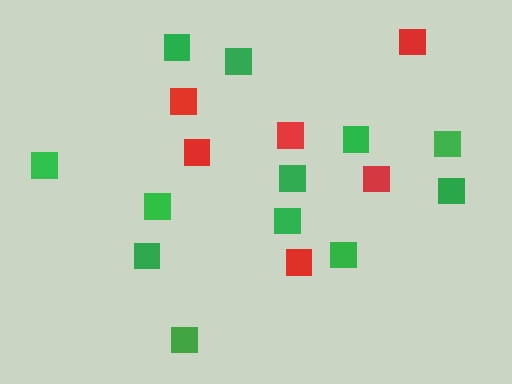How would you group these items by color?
There are 2 groups: one group of green squares (12) and one group of red squares (6).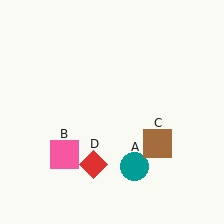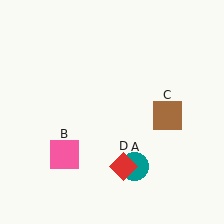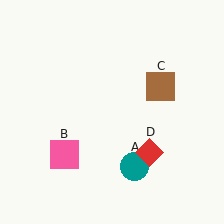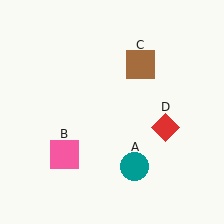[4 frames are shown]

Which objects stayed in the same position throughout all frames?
Teal circle (object A) and pink square (object B) remained stationary.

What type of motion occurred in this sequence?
The brown square (object C), red diamond (object D) rotated counterclockwise around the center of the scene.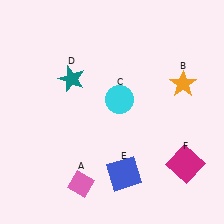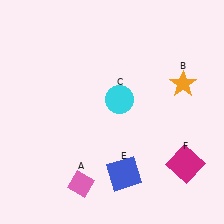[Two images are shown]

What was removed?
The teal star (D) was removed in Image 2.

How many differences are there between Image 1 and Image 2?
There is 1 difference between the two images.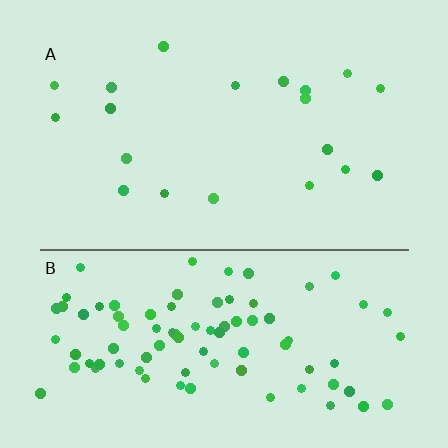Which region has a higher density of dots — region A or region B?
B (the bottom).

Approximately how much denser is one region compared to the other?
Approximately 4.5× — region B over region A.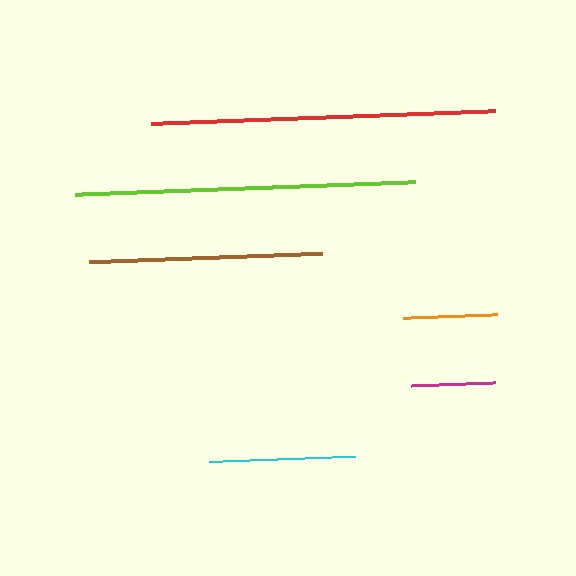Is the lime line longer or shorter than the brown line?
The lime line is longer than the brown line.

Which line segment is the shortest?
The magenta line is the shortest at approximately 85 pixels.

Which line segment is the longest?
The red line is the longest at approximately 344 pixels.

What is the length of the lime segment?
The lime segment is approximately 340 pixels long.